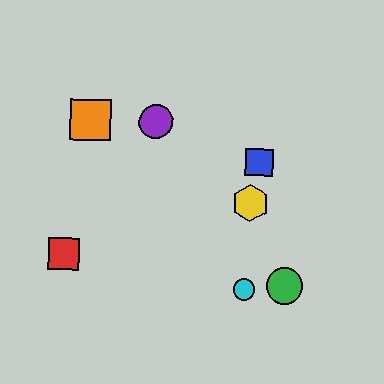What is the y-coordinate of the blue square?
The blue square is at y≈162.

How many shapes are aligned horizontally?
2 shapes (the purple circle, the orange square) are aligned horizontally.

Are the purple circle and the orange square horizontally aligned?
Yes, both are at y≈121.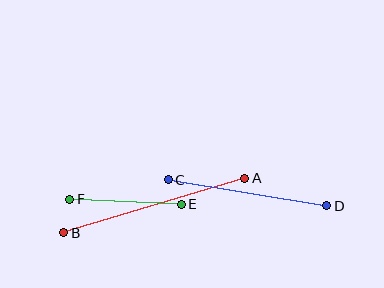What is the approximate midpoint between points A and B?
The midpoint is at approximately (154, 206) pixels.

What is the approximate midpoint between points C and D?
The midpoint is at approximately (247, 193) pixels.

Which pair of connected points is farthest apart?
Points A and B are farthest apart.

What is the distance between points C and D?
The distance is approximately 161 pixels.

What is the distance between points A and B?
The distance is approximately 189 pixels.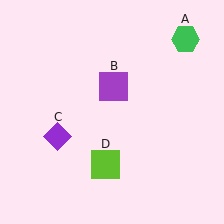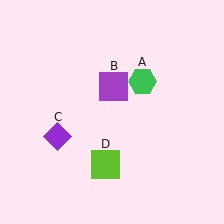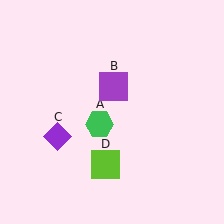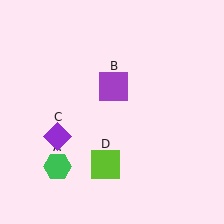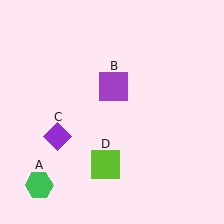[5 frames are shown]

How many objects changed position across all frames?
1 object changed position: green hexagon (object A).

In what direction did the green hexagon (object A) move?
The green hexagon (object A) moved down and to the left.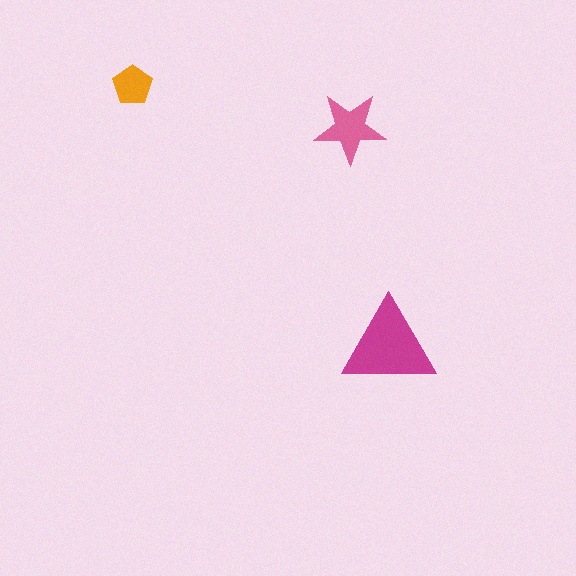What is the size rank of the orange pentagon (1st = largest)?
3rd.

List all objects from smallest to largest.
The orange pentagon, the pink star, the magenta triangle.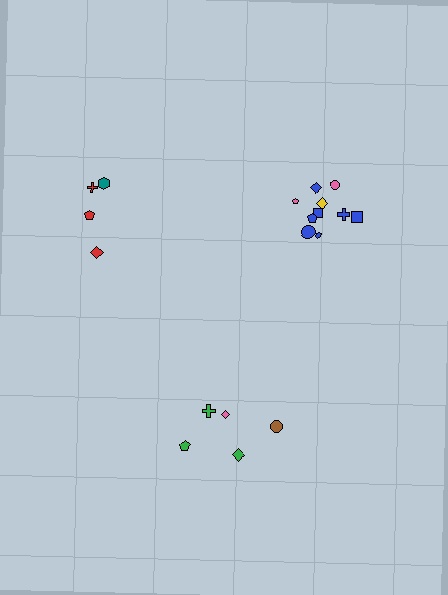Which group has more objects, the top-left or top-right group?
The top-right group.